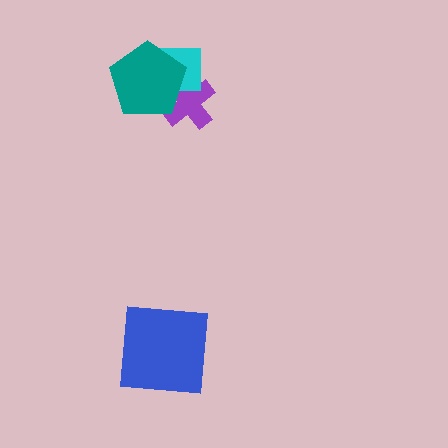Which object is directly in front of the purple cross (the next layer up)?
The cyan square is directly in front of the purple cross.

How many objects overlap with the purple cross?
2 objects overlap with the purple cross.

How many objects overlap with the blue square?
0 objects overlap with the blue square.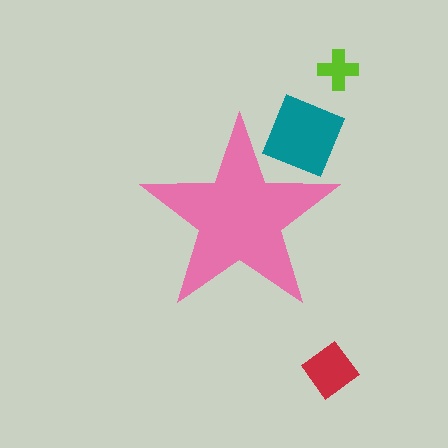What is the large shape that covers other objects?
A pink star.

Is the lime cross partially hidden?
No, the lime cross is fully visible.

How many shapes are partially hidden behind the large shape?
1 shape is partially hidden.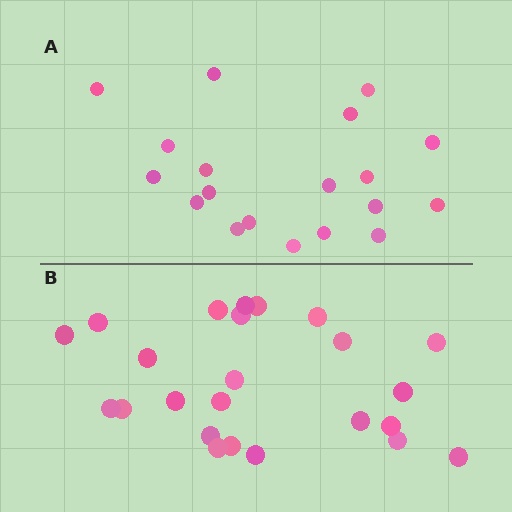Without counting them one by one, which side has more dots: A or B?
Region B (the bottom region) has more dots.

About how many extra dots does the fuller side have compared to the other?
Region B has about 5 more dots than region A.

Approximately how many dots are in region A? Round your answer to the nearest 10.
About 20 dots. (The exact count is 19, which rounds to 20.)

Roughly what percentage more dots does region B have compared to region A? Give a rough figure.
About 25% more.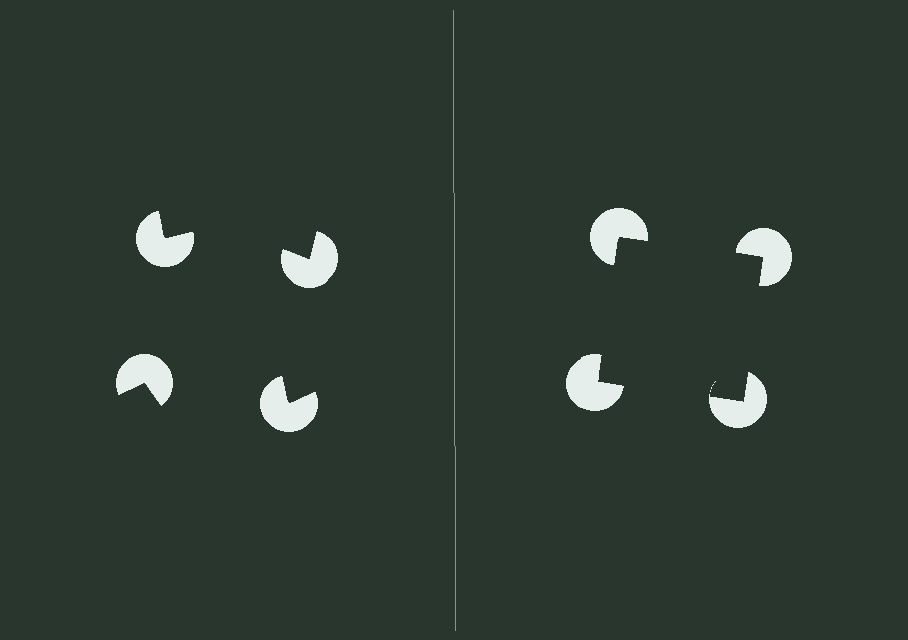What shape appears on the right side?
An illusory square.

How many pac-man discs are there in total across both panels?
8 — 4 on each side.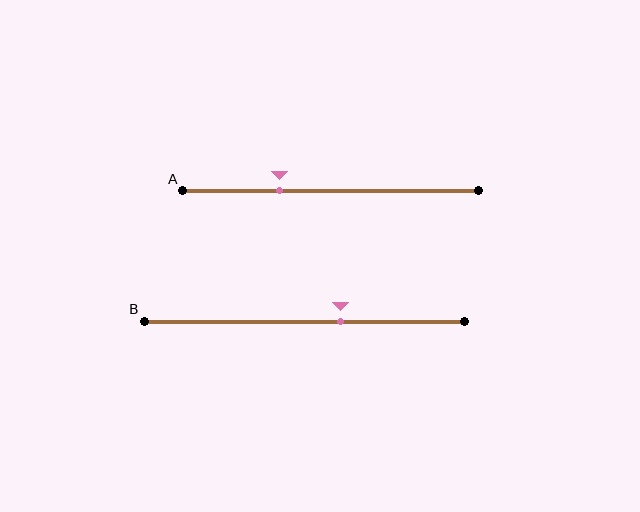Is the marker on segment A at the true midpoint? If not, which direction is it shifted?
No, the marker on segment A is shifted to the left by about 17% of the segment length.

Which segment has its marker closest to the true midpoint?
Segment B has its marker closest to the true midpoint.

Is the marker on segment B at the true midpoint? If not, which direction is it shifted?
No, the marker on segment B is shifted to the right by about 11% of the segment length.